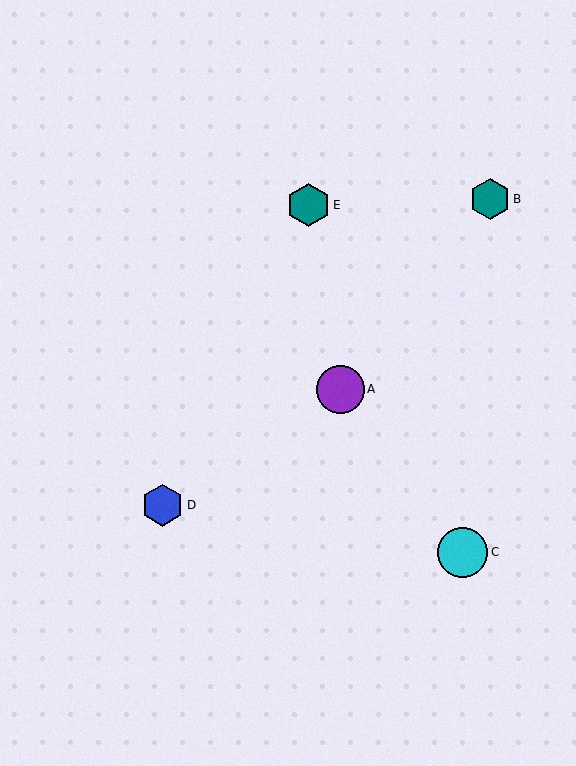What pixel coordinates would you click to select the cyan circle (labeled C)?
Click at (463, 552) to select the cyan circle C.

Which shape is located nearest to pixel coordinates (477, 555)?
The cyan circle (labeled C) at (463, 552) is nearest to that location.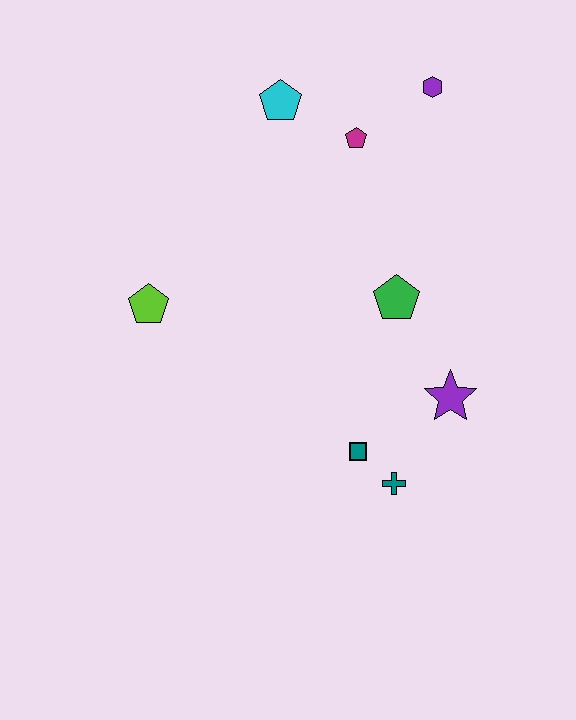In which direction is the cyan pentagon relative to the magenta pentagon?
The cyan pentagon is to the left of the magenta pentagon.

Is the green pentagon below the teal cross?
No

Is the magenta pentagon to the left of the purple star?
Yes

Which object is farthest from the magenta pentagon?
The teal cross is farthest from the magenta pentagon.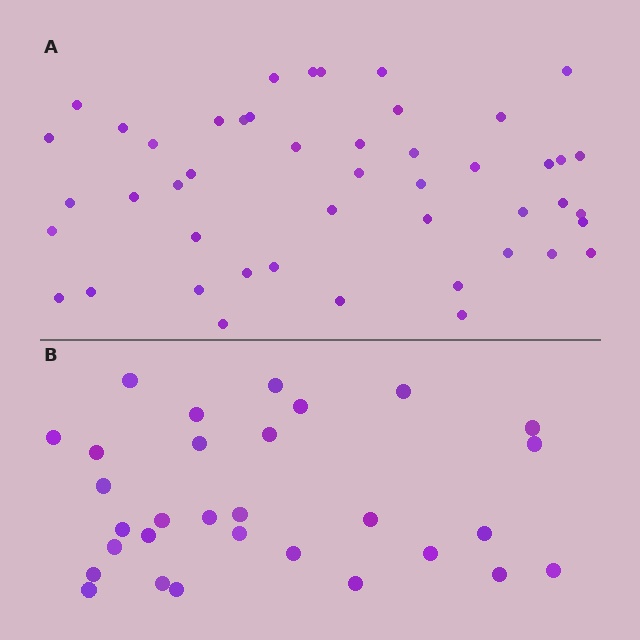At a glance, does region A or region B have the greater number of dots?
Region A (the top region) has more dots.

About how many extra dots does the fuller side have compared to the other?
Region A has approximately 15 more dots than region B.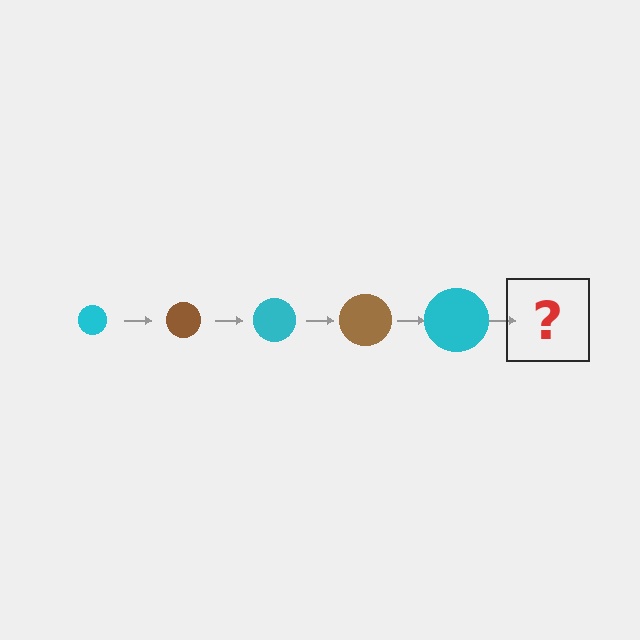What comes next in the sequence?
The next element should be a brown circle, larger than the previous one.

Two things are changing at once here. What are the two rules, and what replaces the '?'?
The two rules are that the circle grows larger each step and the color cycles through cyan and brown. The '?' should be a brown circle, larger than the previous one.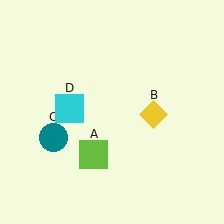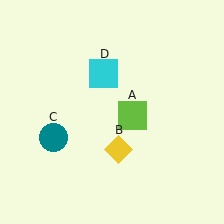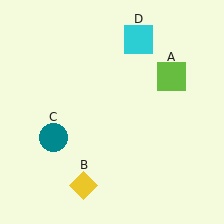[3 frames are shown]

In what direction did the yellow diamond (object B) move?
The yellow diamond (object B) moved down and to the left.